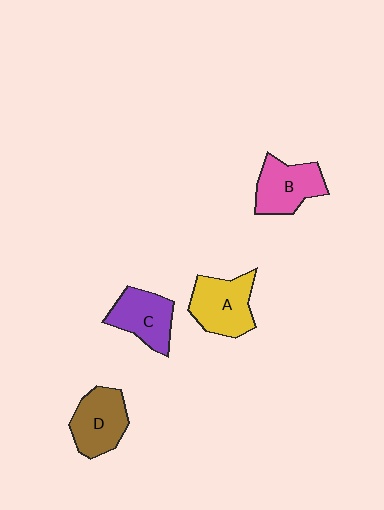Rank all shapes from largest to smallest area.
From largest to smallest: A (yellow), D (brown), B (pink), C (purple).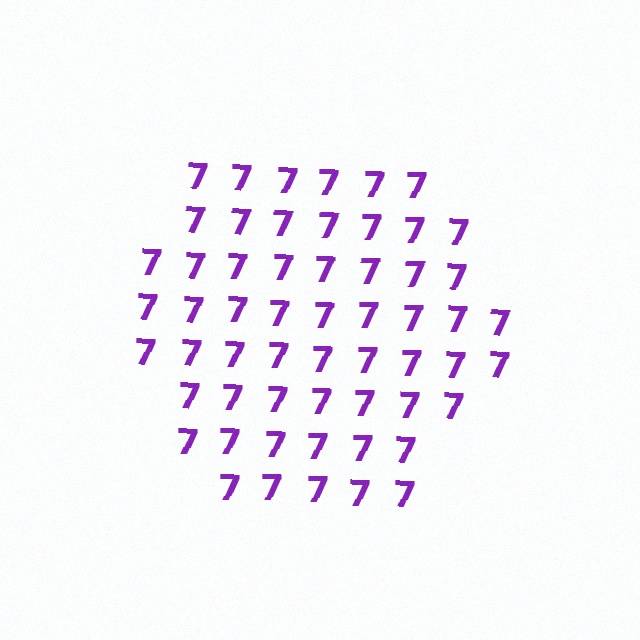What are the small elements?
The small elements are digit 7's.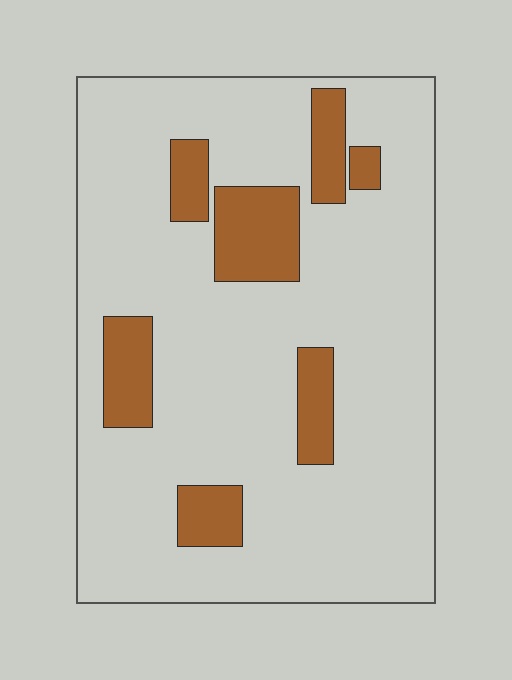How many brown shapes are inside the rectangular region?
7.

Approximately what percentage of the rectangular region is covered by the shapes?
Approximately 15%.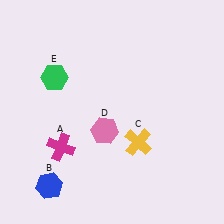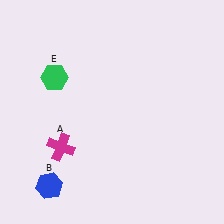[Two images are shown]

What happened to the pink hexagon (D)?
The pink hexagon (D) was removed in Image 2. It was in the bottom-left area of Image 1.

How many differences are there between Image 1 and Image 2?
There are 2 differences between the two images.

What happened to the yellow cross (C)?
The yellow cross (C) was removed in Image 2. It was in the bottom-right area of Image 1.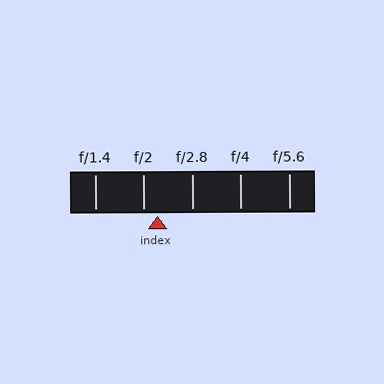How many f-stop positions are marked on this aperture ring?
There are 5 f-stop positions marked.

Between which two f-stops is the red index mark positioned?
The index mark is between f/2 and f/2.8.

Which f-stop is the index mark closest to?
The index mark is closest to f/2.